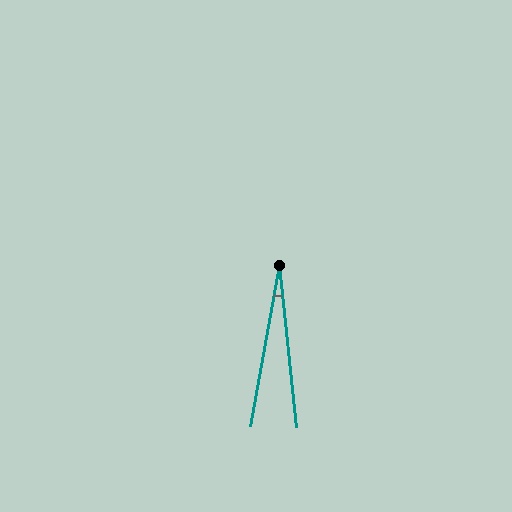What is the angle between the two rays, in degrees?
Approximately 16 degrees.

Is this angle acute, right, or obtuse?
It is acute.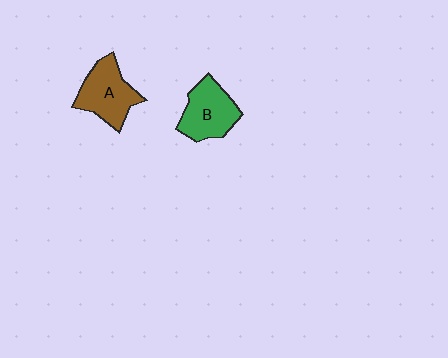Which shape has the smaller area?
Shape B (green).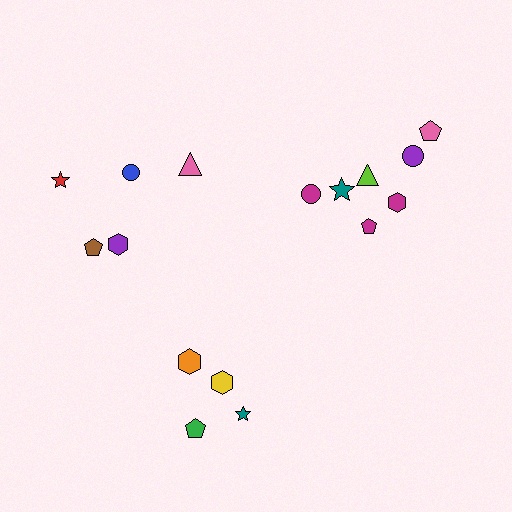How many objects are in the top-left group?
There are 5 objects.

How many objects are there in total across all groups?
There are 16 objects.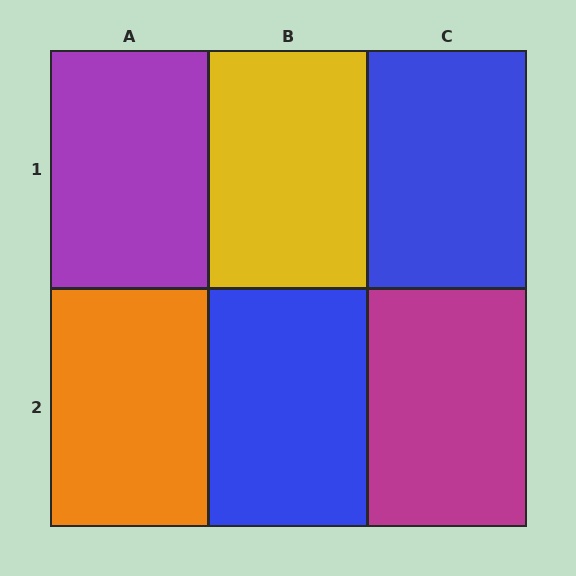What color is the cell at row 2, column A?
Orange.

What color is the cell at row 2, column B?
Blue.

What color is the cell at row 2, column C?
Magenta.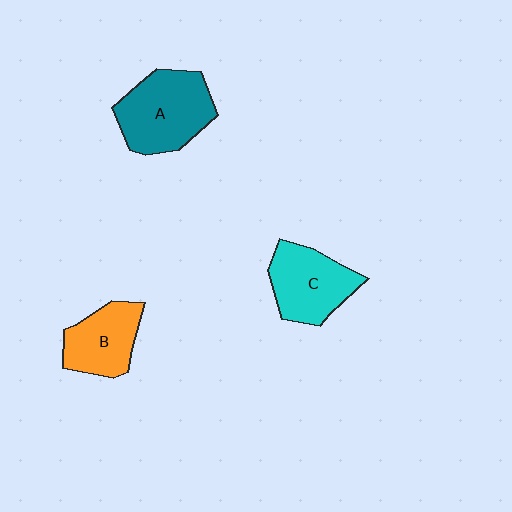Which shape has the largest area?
Shape A (teal).